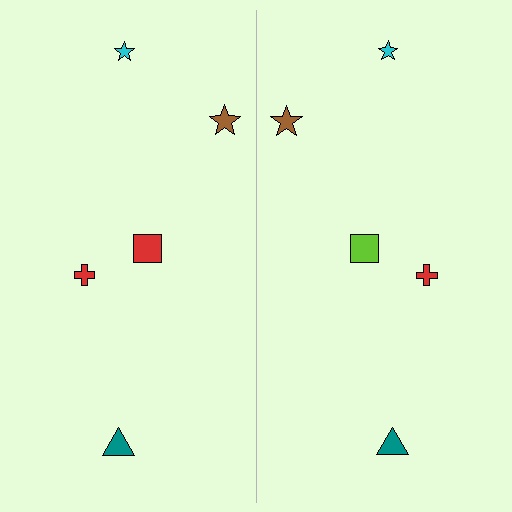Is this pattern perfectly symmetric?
No, the pattern is not perfectly symmetric. The lime square on the right side breaks the symmetry — its mirror counterpart is red.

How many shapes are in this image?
There are 10 shapes in this image.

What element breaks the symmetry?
The lime square on the right side breaks the symmetry — its mirror counterpart is red.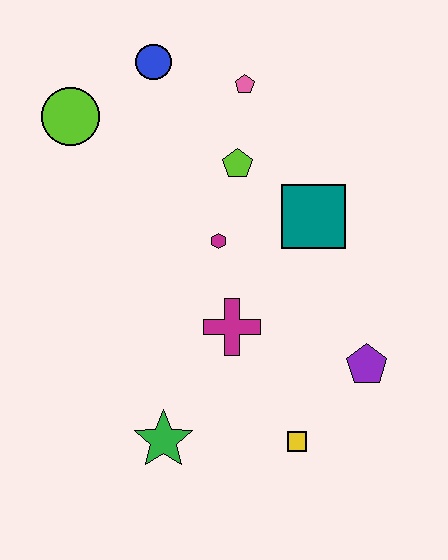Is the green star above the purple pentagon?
No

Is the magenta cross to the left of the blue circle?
No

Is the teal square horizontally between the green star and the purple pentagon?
Yes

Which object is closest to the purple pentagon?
The yellow square is closest to the purple pentagon.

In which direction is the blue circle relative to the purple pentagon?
The blue circle is above the purple pentagon.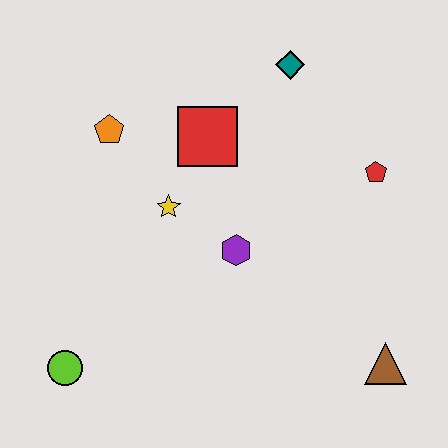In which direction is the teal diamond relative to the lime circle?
The teal diamond is above the lime circle.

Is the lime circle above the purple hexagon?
No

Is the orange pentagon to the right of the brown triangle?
No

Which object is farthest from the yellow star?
The brown triangle is farthest from the yellow star.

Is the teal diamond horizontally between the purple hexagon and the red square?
No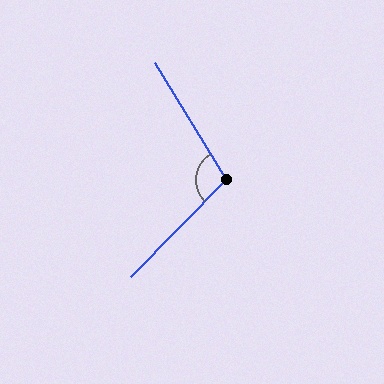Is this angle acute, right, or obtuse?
It is obtuse.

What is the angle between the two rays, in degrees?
Approximately 104 degrees.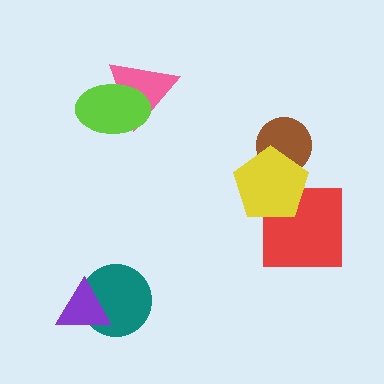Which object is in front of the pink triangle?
The lime ellipse is in front of the pink triangle.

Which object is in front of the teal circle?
The purple triangle is in front of the teal circle.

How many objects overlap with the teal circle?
1 object overlaps with the teal circle.